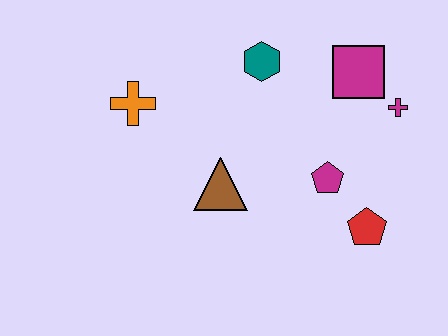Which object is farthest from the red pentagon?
The orange cross is farthest from the red pentagon.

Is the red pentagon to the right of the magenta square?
Yes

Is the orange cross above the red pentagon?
Yes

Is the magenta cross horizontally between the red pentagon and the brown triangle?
No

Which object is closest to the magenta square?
The magenta cross is closest to the magenta square.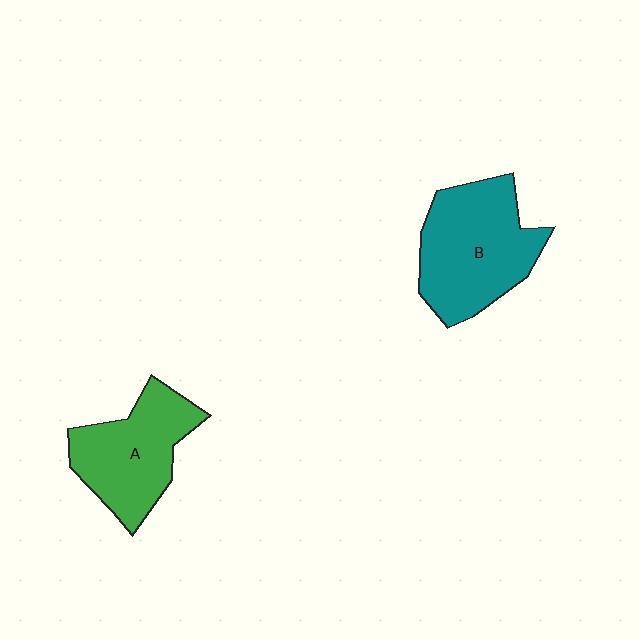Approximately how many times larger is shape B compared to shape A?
Approximately 1.2 times.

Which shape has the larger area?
Shape B (teal).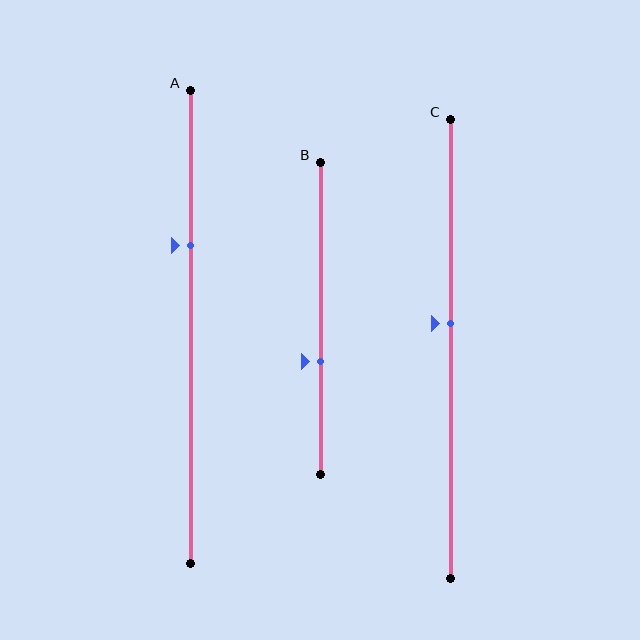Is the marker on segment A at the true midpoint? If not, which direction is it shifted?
No, the marker on segment A is shifted upward by about 17% of the segment length.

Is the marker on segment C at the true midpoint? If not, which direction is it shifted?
No, the marker on segment C is shifted upward by about 6% of the segment length.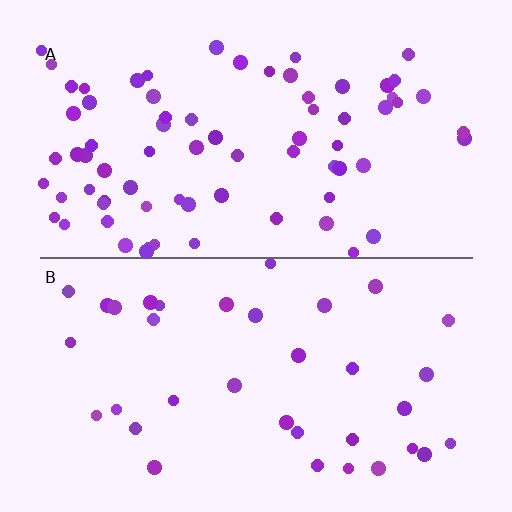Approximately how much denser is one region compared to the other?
Approximately 2.1× — region A over region B.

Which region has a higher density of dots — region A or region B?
A (the top).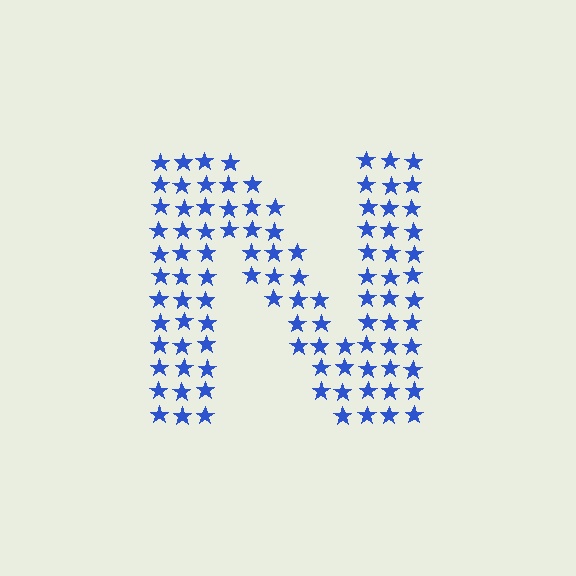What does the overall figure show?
The overall figure shows the letter N.